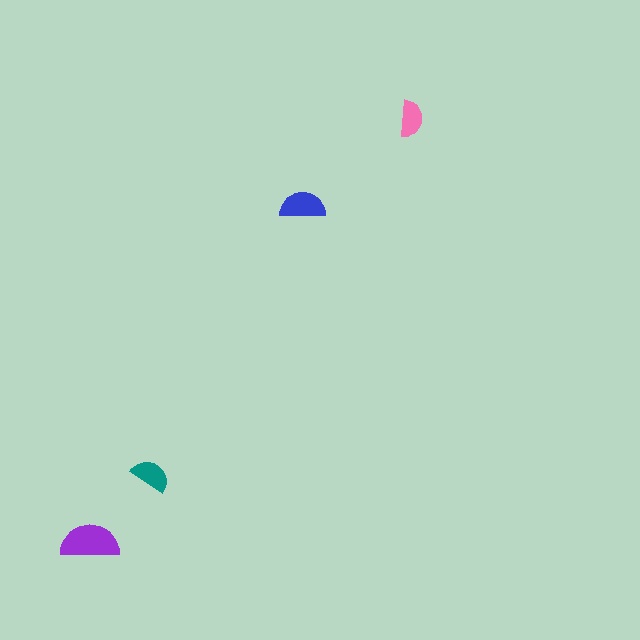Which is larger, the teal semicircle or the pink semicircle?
The teal one.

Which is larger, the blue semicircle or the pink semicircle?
The blue one.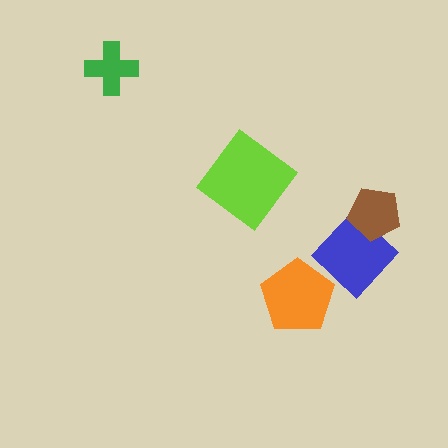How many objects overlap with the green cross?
0 objects overlap with the green cross.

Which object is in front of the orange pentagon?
The blue diamond is in front of the orange pentagon.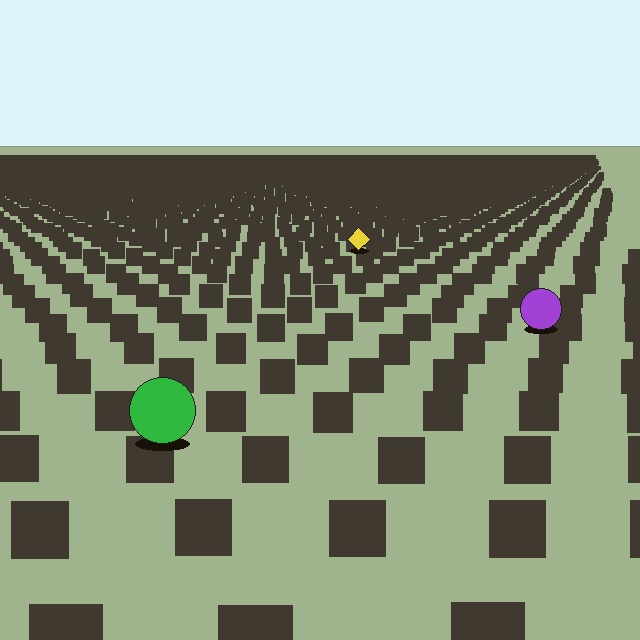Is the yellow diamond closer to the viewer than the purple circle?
No. The purple circle is closer — you can tell from the texture gradient: the ground texture is coarser near it.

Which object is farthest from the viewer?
The yellow diamond is farthest from the viewer. It appears smaller and the ground texture around it is denser.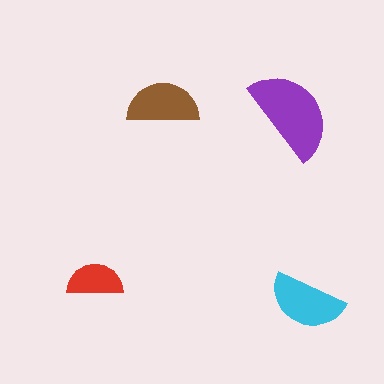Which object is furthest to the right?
The cyan semicircle is rightmost.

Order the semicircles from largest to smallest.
the purple one, the cyan one, the brown one, the red one.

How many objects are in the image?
There are 4 objects in the image.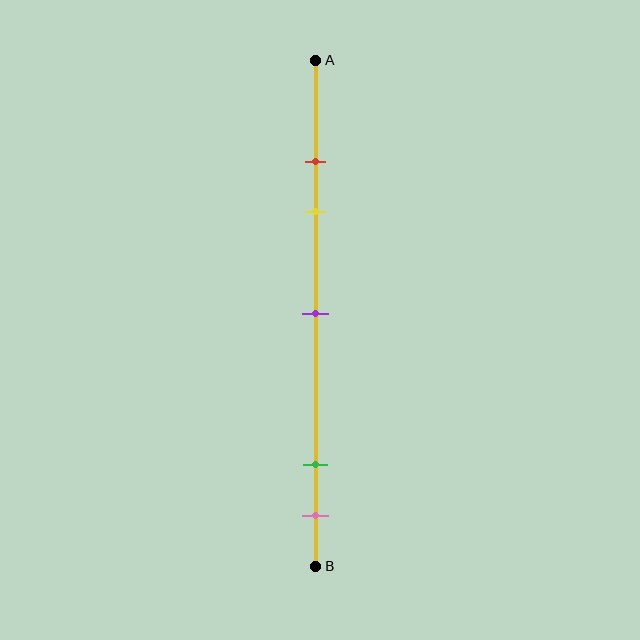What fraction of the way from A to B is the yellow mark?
The yellow mark is approximately 30% (0.3) of the way from A to B.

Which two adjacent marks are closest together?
The red and yellow marks are the closest adjacent pair.